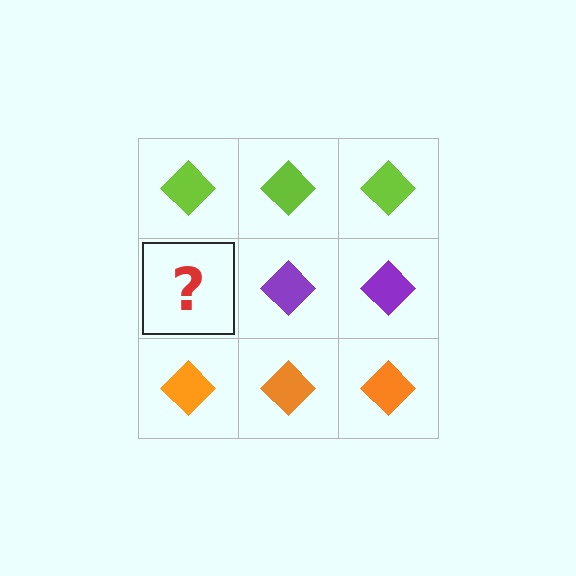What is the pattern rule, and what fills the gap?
The rule is that each row has a consistent color. The gap should be filled with a purple diamond.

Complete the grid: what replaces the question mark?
The question mark should be replaced with a purple diamond.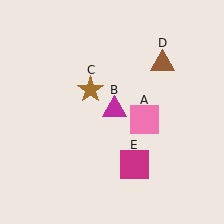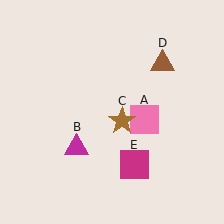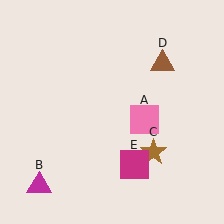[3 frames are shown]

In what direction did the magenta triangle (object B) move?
The magenta triangle (object B) moved down and to the left.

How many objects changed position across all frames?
2 objects changed position: magenta triangle (object B), brown star (object C).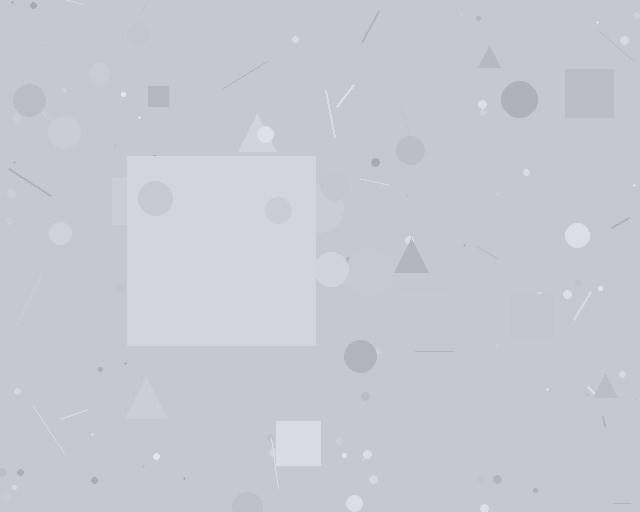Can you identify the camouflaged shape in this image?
The camouflaged shape is a square.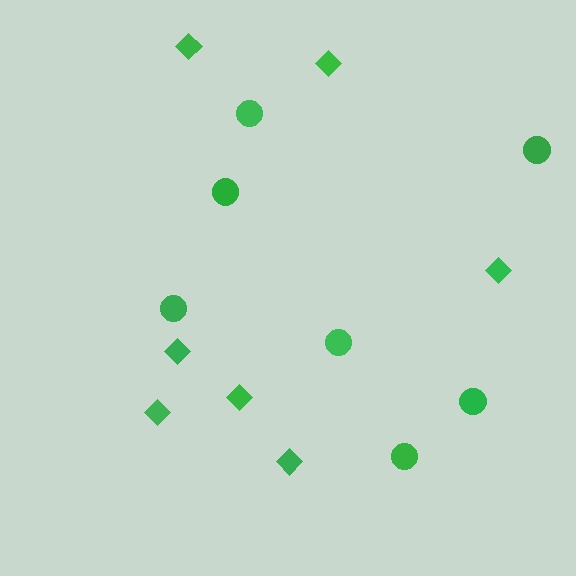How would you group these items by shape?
There are 2 groups: one group of diamonds (7) and one group of circles (7).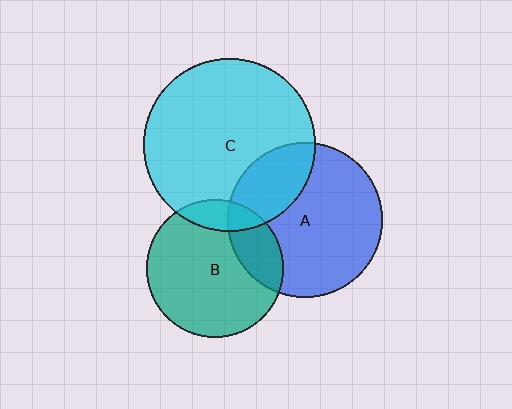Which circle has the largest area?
Circle C (cyan).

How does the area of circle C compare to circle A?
Approximately 1.2 times.